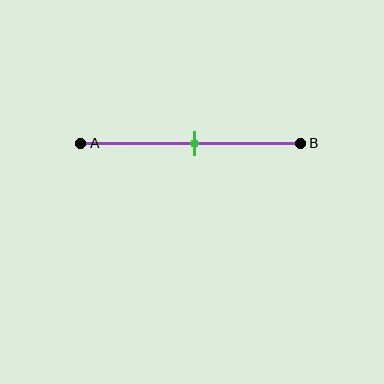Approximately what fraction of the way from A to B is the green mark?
The green mark is approximately 50% of the way from A to B.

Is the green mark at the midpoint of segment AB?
Yes, the mark is approximately at the midpoint.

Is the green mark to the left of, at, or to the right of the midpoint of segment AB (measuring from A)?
The green mark is approximately at the midpoint of segment AB.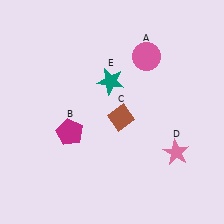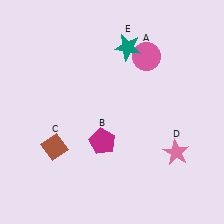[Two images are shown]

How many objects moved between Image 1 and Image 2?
3 objects moved between the two images.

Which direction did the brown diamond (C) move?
The brown diamond (C) moved left.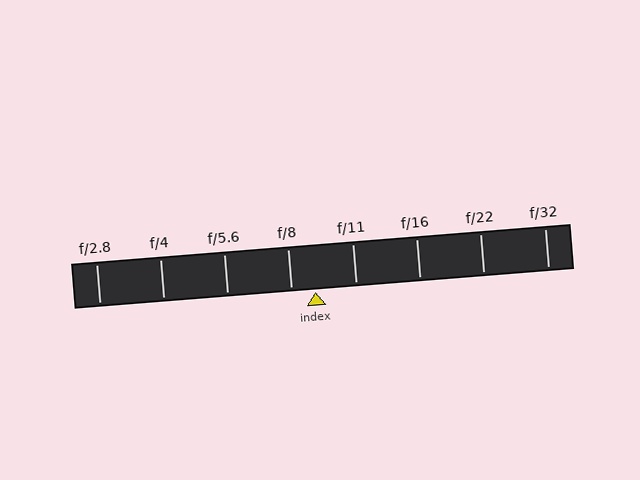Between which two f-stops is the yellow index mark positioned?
The index mark is between f/8 and f/11.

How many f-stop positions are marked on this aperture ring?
There are 8 f-stop positions marked.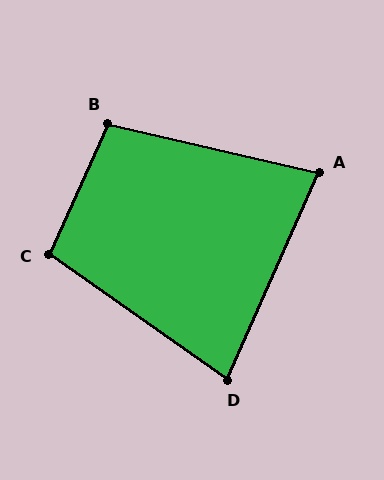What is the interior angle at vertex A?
Approximately 79 degrees (acute).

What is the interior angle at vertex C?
Approximately 101 degrees (obtuse).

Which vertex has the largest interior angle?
B, at approximately 101 degrees.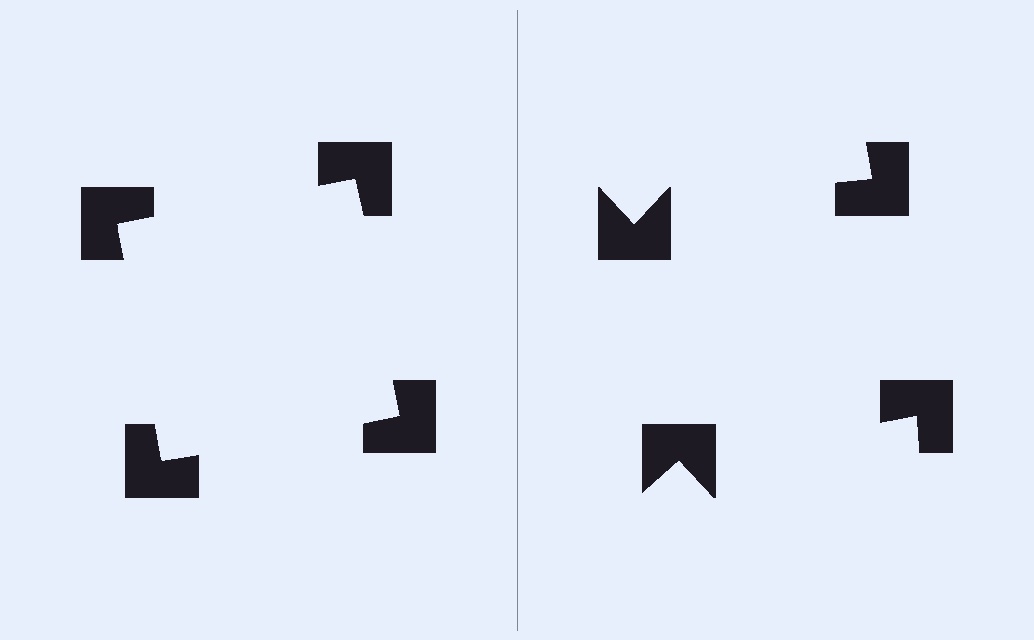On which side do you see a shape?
An illusory square appears on the left side. On the right side the wedge cuts are rotated, so no coherent shape forms.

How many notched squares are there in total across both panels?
8 — 4 on each side.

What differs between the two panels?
The notched squares are positioned identically on both sides; only the wedge orientations differ. On the left they align to a square; on the right they are misaligned.